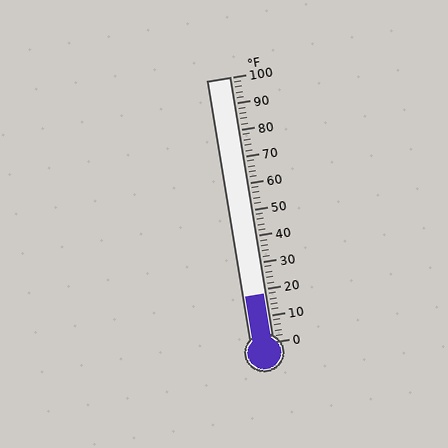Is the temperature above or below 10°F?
The temperature is above 10°F.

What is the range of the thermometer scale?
The thermometer scale ranges from 0°F to 100°F.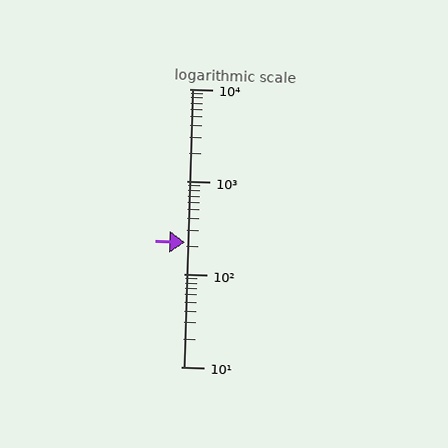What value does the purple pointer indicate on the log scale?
The pointer indicates approximately 220.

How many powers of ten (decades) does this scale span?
The scale spans 3 decades, from 10 to 10000.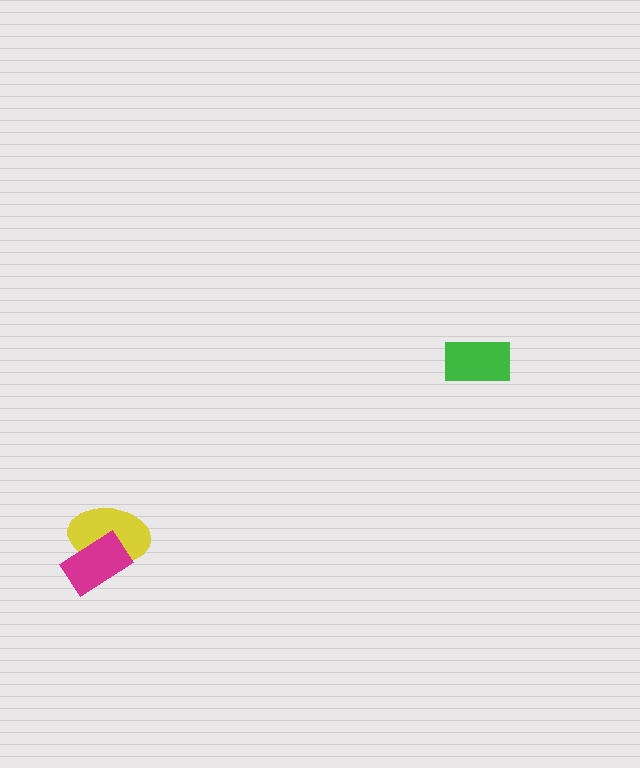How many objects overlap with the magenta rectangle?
1 object overlaps with the magenta rectangle.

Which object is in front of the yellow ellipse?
The magenta rectangle is in front of the yellow ellipse.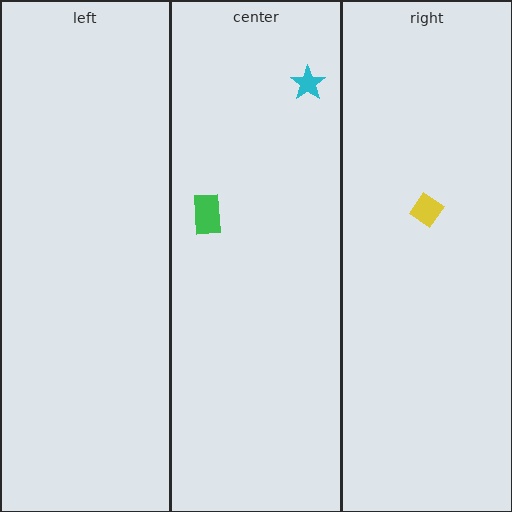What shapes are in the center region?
The cyan star, the green rectangle.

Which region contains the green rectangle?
The center region.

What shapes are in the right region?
The yellow diamond.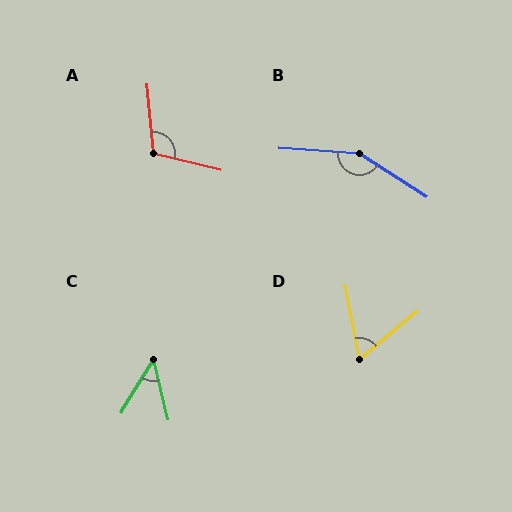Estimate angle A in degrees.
Approximately 109 degrees.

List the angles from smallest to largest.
C (45°), D (61°), A (109°), B (151°).